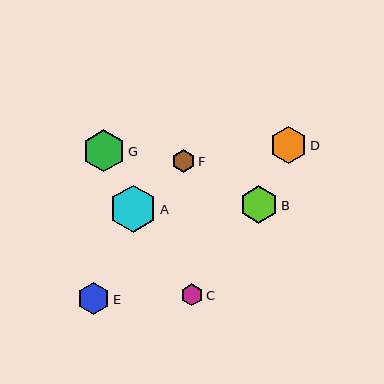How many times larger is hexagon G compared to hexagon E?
Hexagon G is approximately 1.3 times the size of hexagon E.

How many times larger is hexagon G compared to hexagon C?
Hexagon G is approximately 1.9 times the size of hexagon C.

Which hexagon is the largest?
Hexagon A is the largest with a size of approximately 47 pixels.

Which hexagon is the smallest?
Hexagon C is the smallest with a size of approximately 22 pixels.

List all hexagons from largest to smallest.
From largest to smallest: A, G, B, D, E, F, C.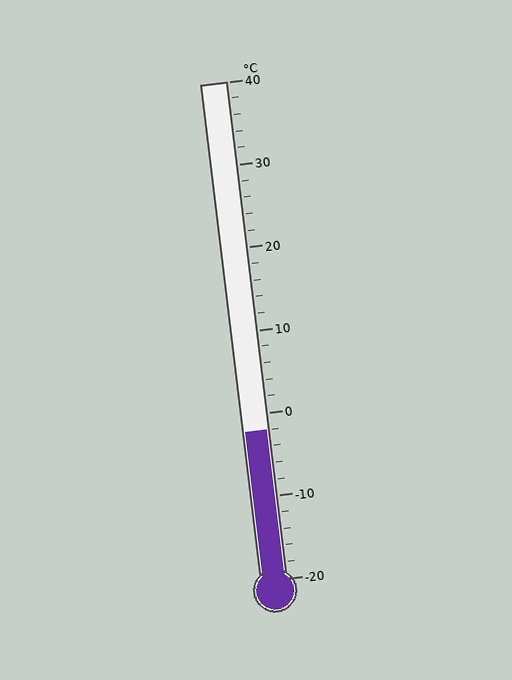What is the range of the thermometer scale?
The thermometer scale ranges from -20°C to 40°C.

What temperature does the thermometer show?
The thermometer shows approximately -2°C.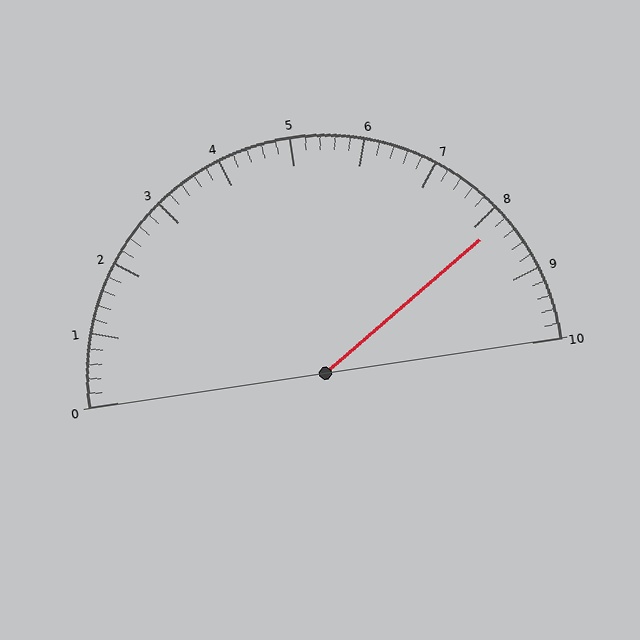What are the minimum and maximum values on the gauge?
The gauge ranges from 0 to 10.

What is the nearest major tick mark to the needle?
The nearest major tick mark is 8.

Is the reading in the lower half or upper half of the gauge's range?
The reading is in the upper half of the range (0 to 10).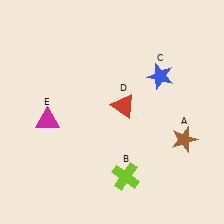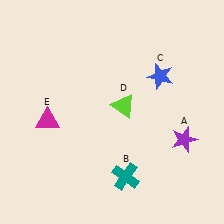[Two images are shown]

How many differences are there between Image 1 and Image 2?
There are 3 differences between the two images.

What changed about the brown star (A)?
In Image 1, A is brown. In Image 2, it changed to purple.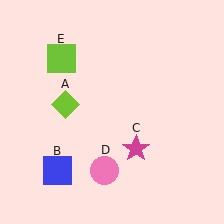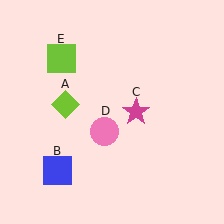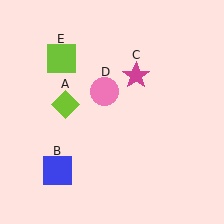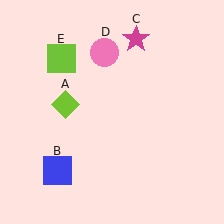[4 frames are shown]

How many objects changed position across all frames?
2 objects changed position: magenta star (object C), pink circle (object D).